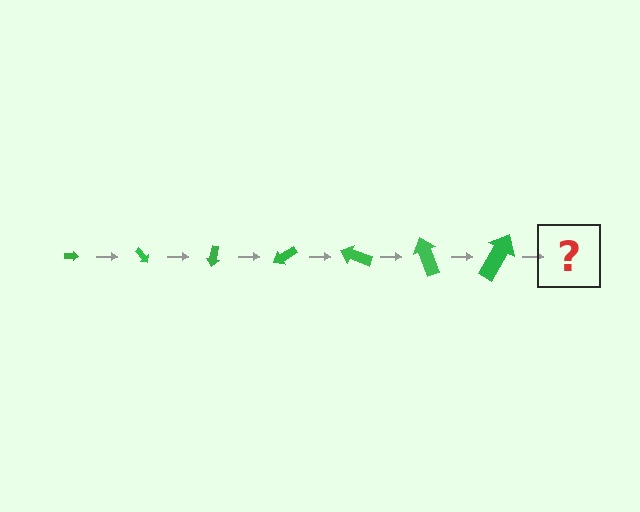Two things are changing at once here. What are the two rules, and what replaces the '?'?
The two rules are that the arrow grows larger each step and it rotates 50 degrees each step. The '?' should be an arrow, larger than the previous one and rotated 350 degrees from the start.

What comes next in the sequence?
The next element should be an arrow, larger than the previous one and rotated 350 degrees from the start.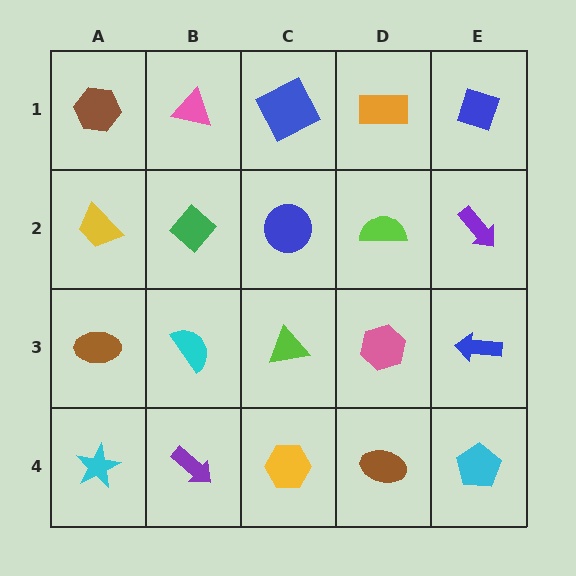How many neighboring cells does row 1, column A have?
2.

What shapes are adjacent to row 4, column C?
A lime triangle (row 3, column C), a purple arrow (row 4, column B), a brown ellipse (row 4, column D).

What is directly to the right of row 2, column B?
A blue circle.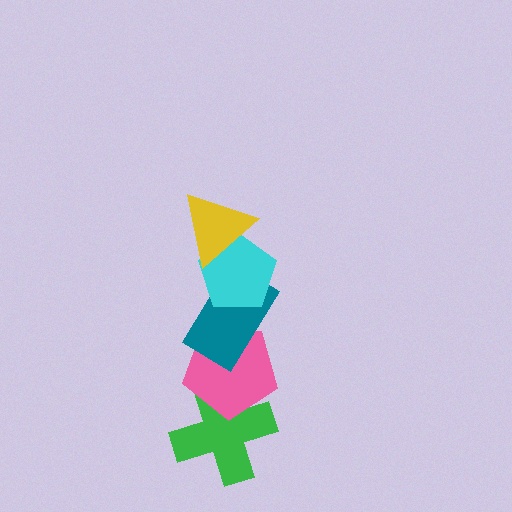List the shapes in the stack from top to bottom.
From top to bottom: the yellow triangle, the cyan pentagon, the teal rectangle, the pink pentagon, the green cross.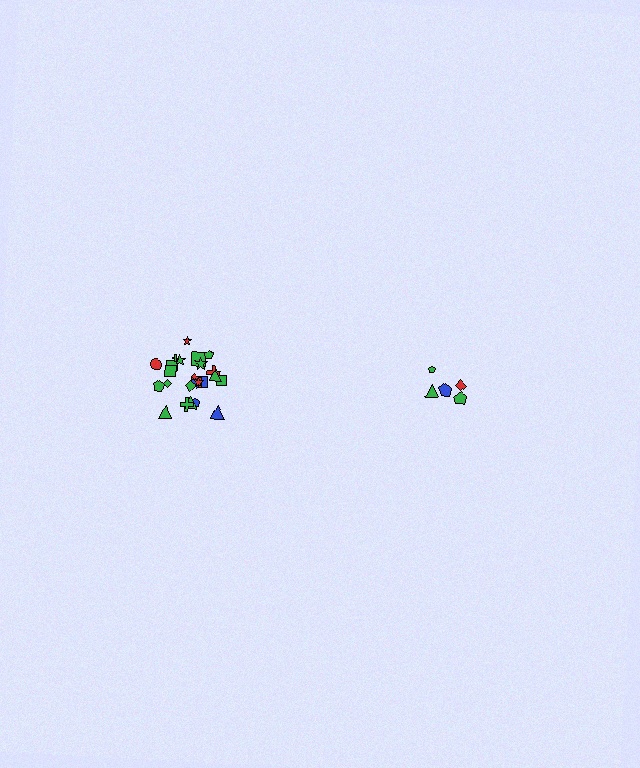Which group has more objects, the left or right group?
The left group.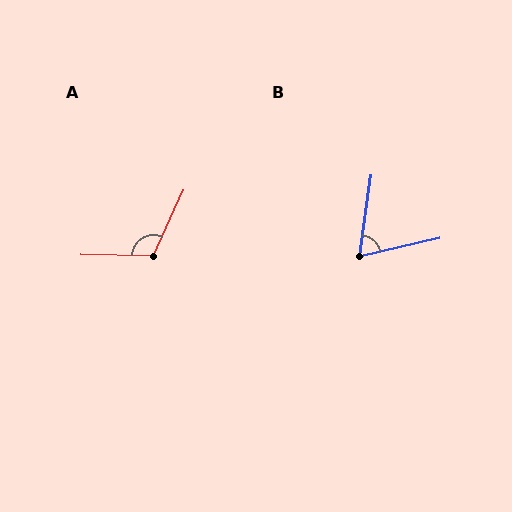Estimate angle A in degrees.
Approximately 114 degrees.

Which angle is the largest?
A, at approximately 114 degrees.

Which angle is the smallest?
B, at approximately 69 degrees.